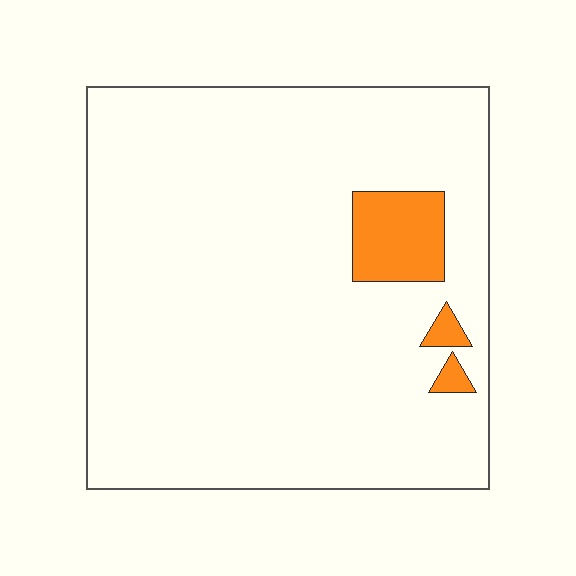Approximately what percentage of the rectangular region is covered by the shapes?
Approximately 5%.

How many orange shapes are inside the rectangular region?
3.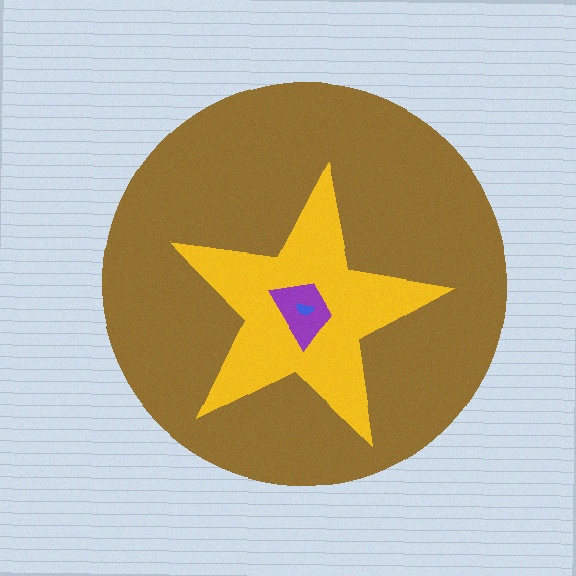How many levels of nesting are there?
4.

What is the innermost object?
The blue semicircle.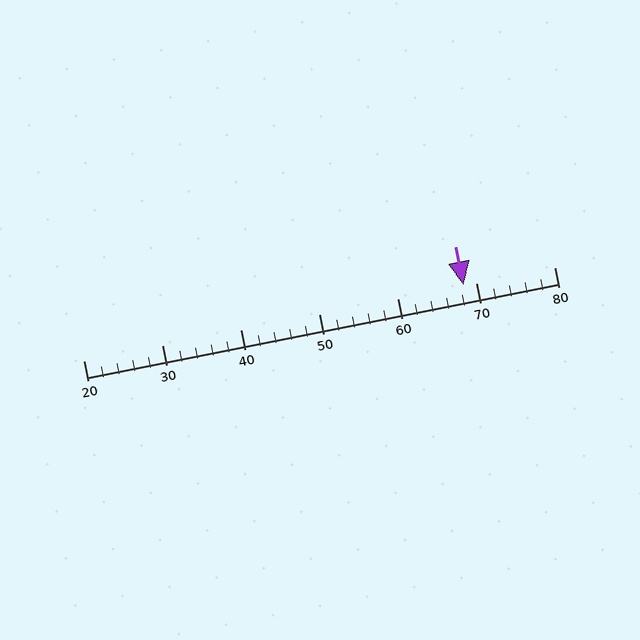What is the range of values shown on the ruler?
The ruler shows values from 20 to 80.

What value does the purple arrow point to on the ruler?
The purple arrow points to approximately 68.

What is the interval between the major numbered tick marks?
The major tick marks are spaced 10 units apart.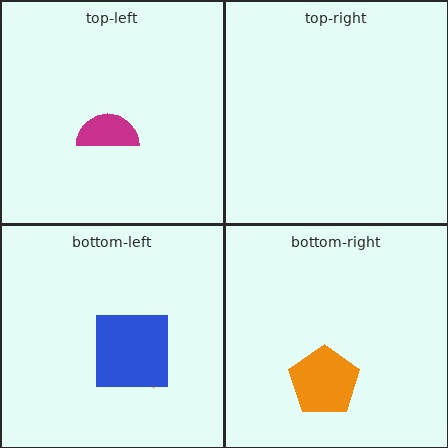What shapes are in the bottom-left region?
The yellow triangle, the blue square.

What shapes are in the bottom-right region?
The orange pentagon.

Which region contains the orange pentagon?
The bottom-right region.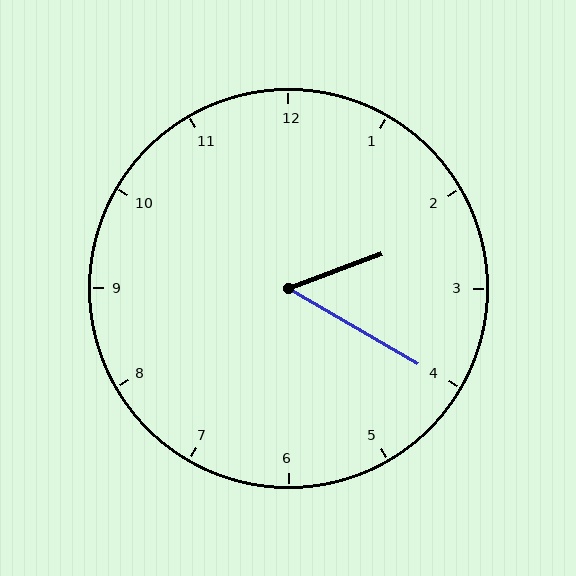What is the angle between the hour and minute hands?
Approximately 50 degrees.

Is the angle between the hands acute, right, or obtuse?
It is acute.